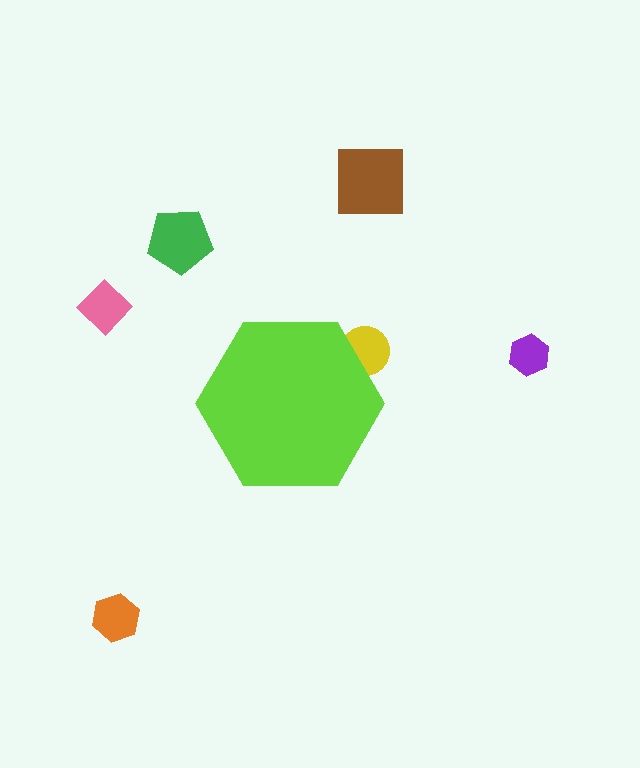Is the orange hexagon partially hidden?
No, the orange hexagon is fully visible.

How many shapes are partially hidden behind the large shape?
1 shape is partially hidden.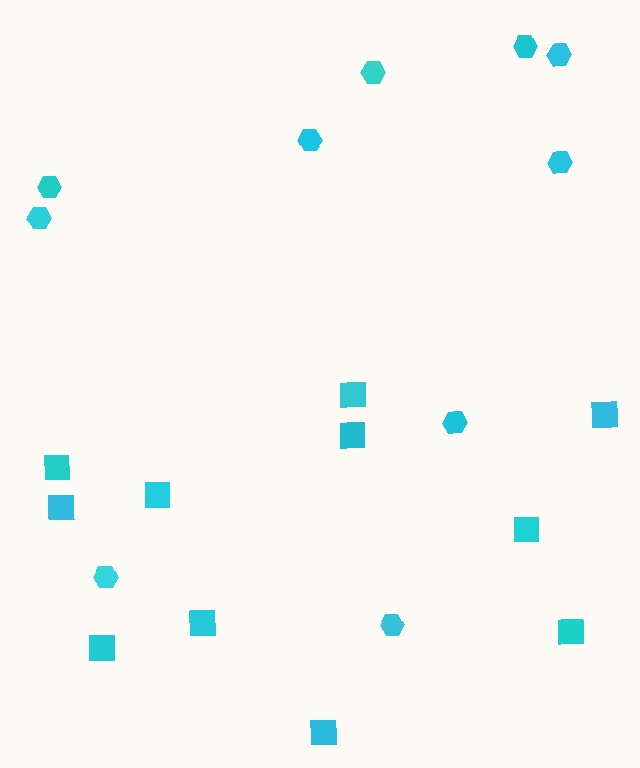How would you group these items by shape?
There are 2 groups: one group of squares (11) and one group of hexagons (10).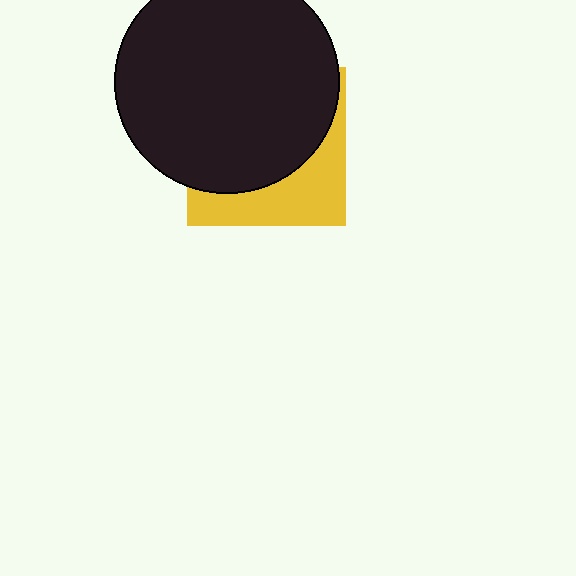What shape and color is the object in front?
The object in front is a black circle.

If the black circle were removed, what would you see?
You would see the complete yellow square.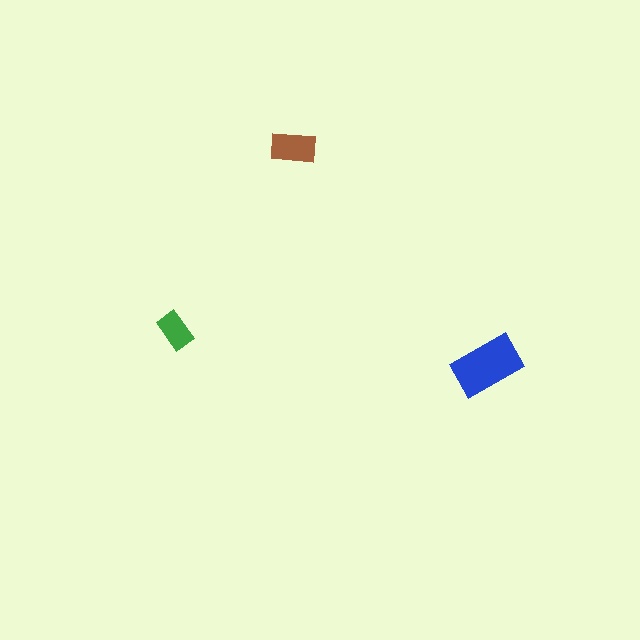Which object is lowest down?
The blue rectangle is bottommost.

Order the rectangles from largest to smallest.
the blue one, the brown one, the green one.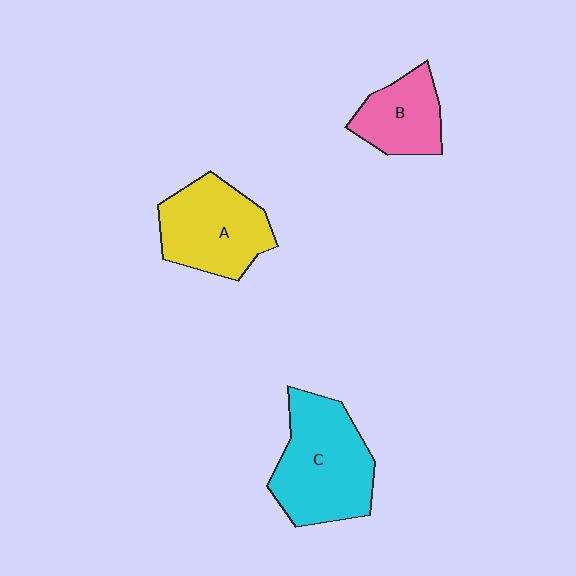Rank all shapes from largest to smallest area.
From largest to smallest: C (cyan), A (yellow), B (pink).